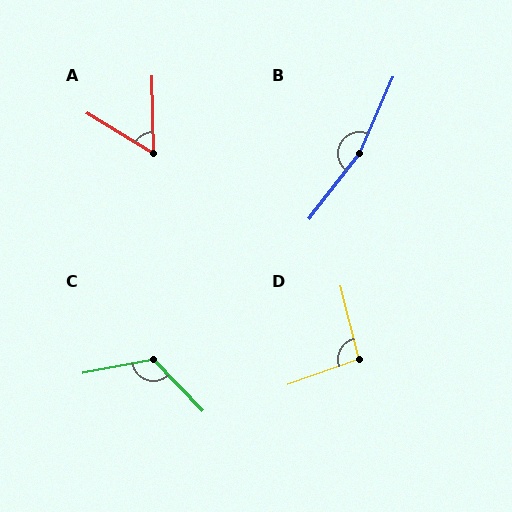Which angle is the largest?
B, at approximately 166 degrees.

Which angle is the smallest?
A, at approximately 58 degrees.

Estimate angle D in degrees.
Approximately 95 degrees.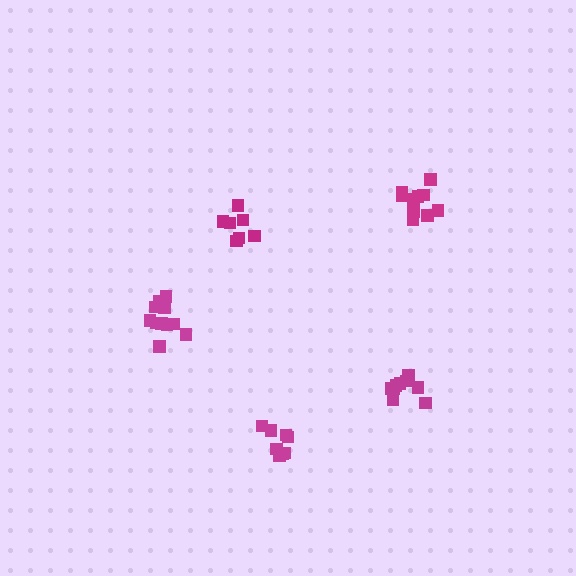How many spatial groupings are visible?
There are 5 spatial groupings.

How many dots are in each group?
Group 1: 7 dots, Group 2: 11 dots, Group 3: 12 dots, Group 4: 9 dots, Group 5: 8 dots (47 total).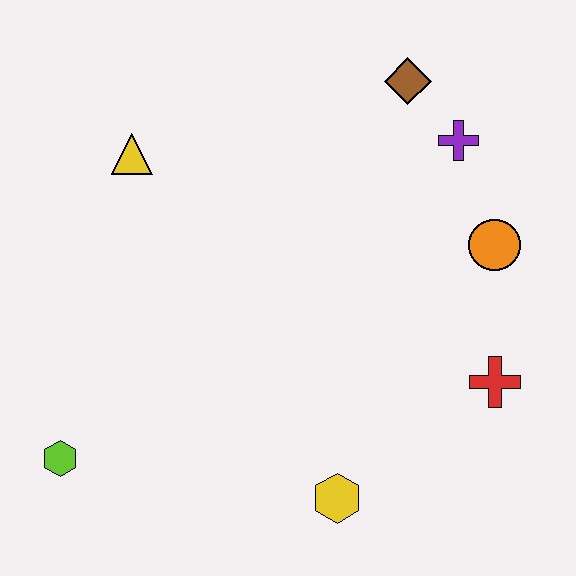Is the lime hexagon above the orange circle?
No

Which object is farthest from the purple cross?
The lime hexagon is farthest from the purple cross.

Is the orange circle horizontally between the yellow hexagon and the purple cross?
No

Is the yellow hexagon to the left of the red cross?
Yes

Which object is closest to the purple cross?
The brown diamond is closest to the purple cross.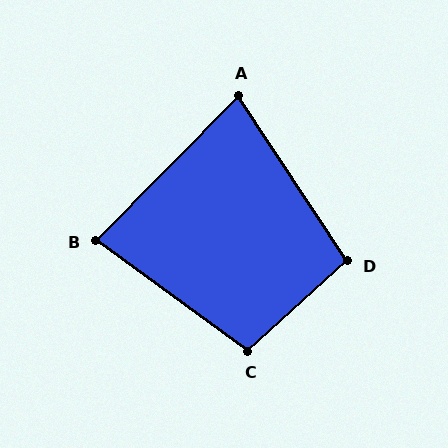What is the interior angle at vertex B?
Approximately 82 degrees (acute).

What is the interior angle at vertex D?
Approximately 98 degrees (obtuse).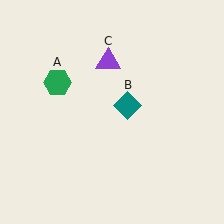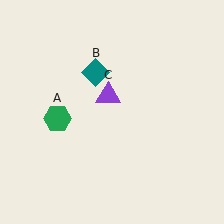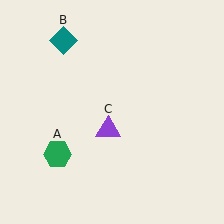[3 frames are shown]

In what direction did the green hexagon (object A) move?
The green hexagon (object A) moved down.